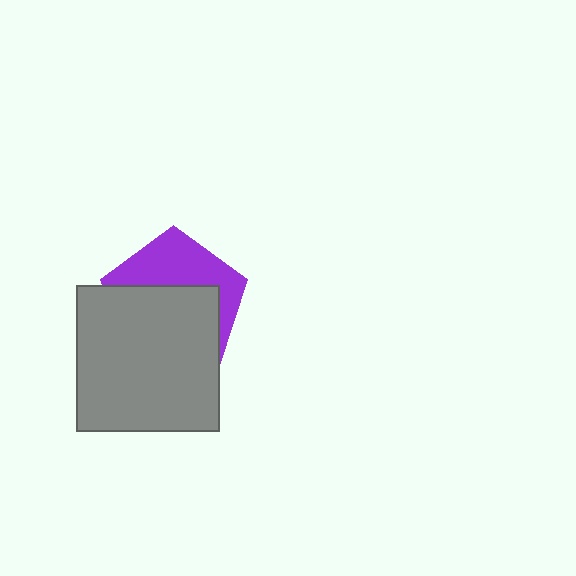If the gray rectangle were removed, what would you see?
You would see the complete purple pentagon.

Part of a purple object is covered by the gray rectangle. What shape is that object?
It is a pentagon.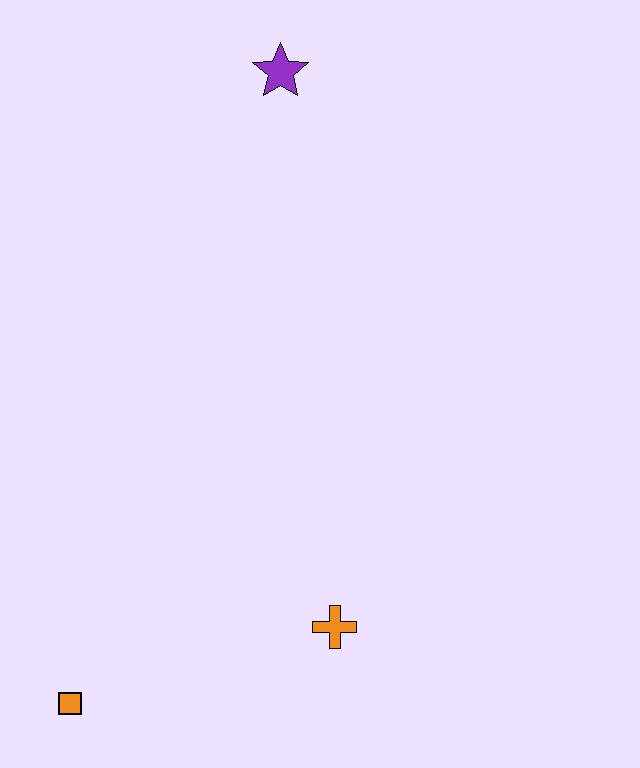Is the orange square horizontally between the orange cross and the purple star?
No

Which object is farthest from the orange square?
The purple star is farthest from the orange square.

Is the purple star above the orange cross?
Yes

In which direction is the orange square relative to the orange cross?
The orange square is to the left of the orange cross.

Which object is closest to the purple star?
The orange cross is closest to the purple star.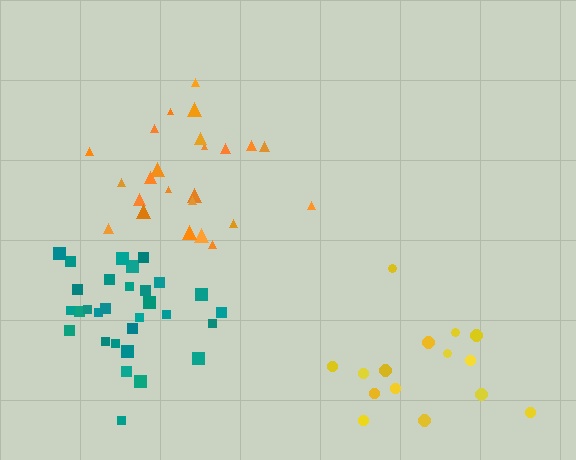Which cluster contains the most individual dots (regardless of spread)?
Teal (30).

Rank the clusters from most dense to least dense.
teal, orange, yellow.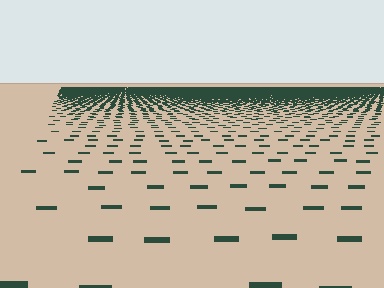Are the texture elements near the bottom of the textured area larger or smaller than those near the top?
Larger. Near the bottom, elements are closer to the viewer and appear at a bigger on-screen size.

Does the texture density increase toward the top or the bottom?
Density increases toward the top.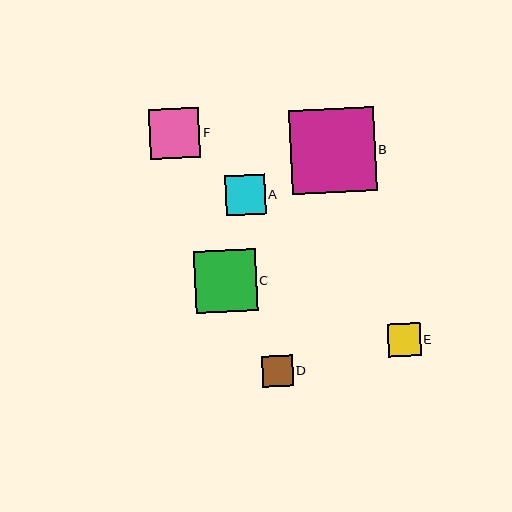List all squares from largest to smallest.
From largest to smallest: B, C, F, A, E, D.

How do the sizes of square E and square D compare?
Square E and square D are approximately the same size.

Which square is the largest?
Square B is the largest with a size of approximately 84 pixels.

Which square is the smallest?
Square D is the smallest with a size of approximately 31 pixels.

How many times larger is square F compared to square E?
Square F is approximately 1.5 times the size of square E.